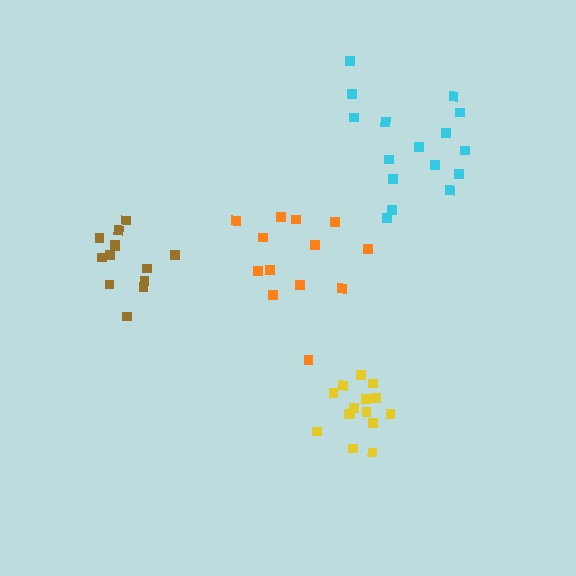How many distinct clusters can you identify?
There are 4 distinct clusters.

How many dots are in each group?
Group 1: 13 dots, Group 2: 13 dots, Group 3: 16 dots, Group 4: 15 dots (57 total).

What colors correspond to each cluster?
The clusters are colored: orange, brown, cyan, yellow.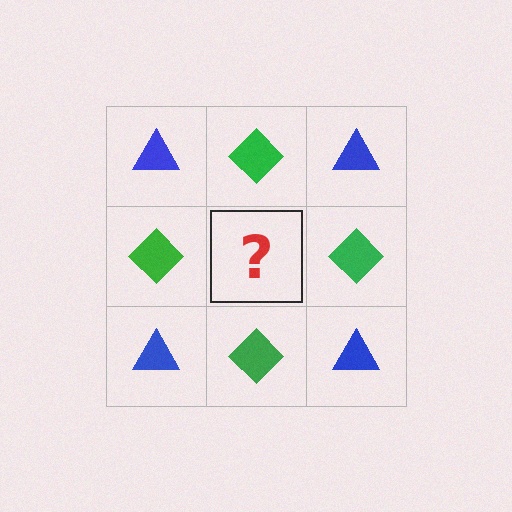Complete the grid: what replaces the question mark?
The question mark should be replaced with a blue triangle.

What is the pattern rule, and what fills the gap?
The rule is that it alternates blue triangle and green diamond in a checkerboard pattern. The gap should be filled with a blue triangle.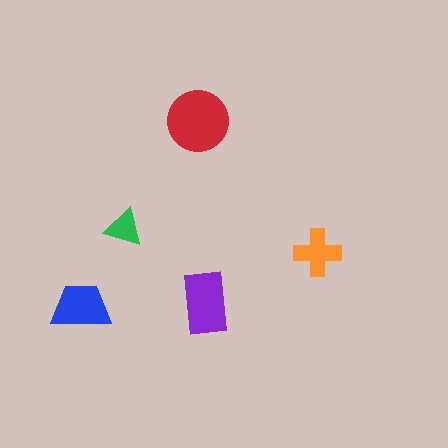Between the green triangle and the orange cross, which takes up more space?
The orange cross.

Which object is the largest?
The red circle.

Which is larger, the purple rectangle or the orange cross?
The purple rectangle.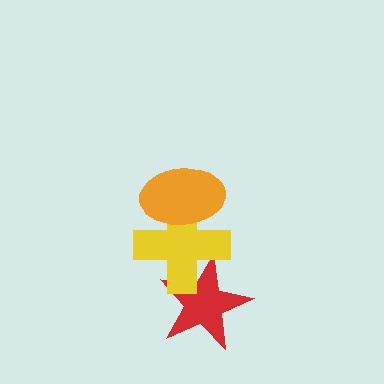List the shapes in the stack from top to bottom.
From top to bottom: the orange ellipse, the yellow cross, the red star.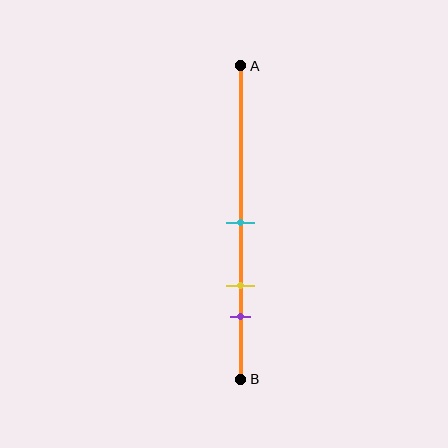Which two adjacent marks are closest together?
The yellow and purple marks are the closest adjacent pair.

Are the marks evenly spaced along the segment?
Yes, the marks are approximately evenly spaced.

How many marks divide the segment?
There are 3 marks dividing the segment.